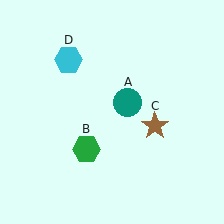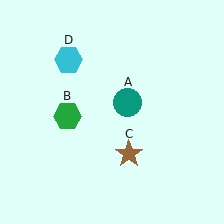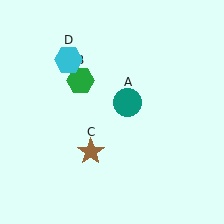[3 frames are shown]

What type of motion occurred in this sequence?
The green hexagon (object B), brown star (object C) rotated clockwise around the center of the scene.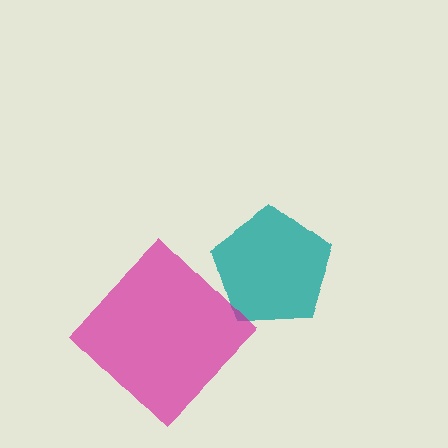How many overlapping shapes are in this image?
There are 2 overlapping shapes in the image.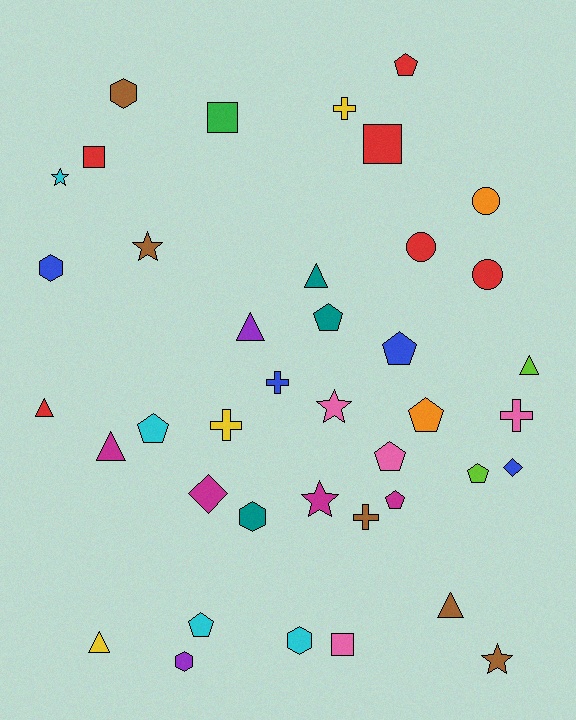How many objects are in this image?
There are 40 objects.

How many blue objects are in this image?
There are 4 blue objects.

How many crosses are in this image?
There are 5 crosses.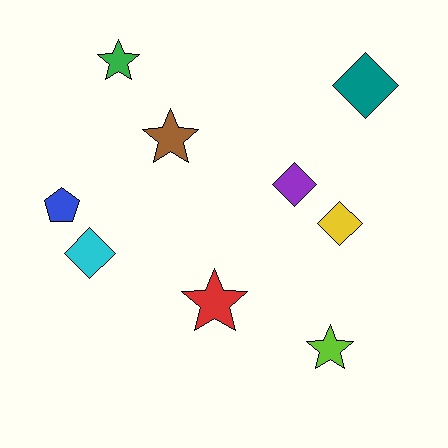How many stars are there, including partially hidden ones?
There are 4 stars.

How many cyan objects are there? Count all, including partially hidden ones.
There is 1 cyan object.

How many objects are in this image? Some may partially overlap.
There are 9 objects.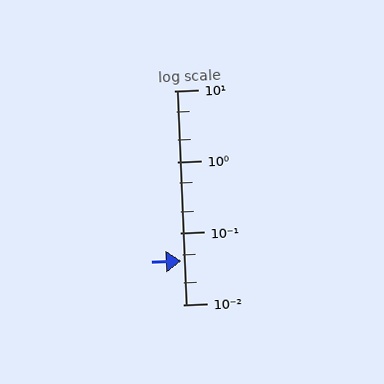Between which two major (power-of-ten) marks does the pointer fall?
The pointer is between 0.01 and 0.1.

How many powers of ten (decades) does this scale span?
The scale spans 3 decades, from 0.01 to 10.